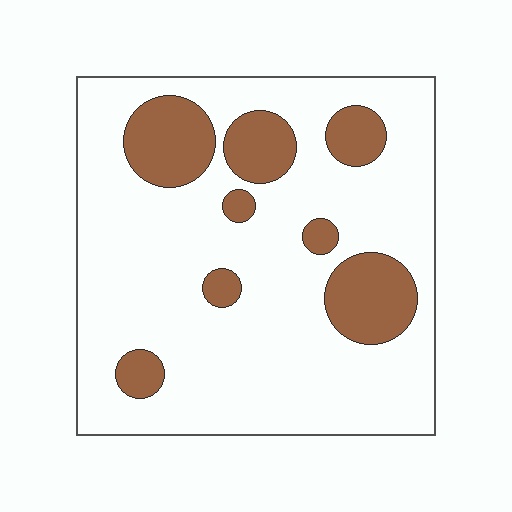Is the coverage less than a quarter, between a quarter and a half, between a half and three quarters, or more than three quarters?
Less than a quarter.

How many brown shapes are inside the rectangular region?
8.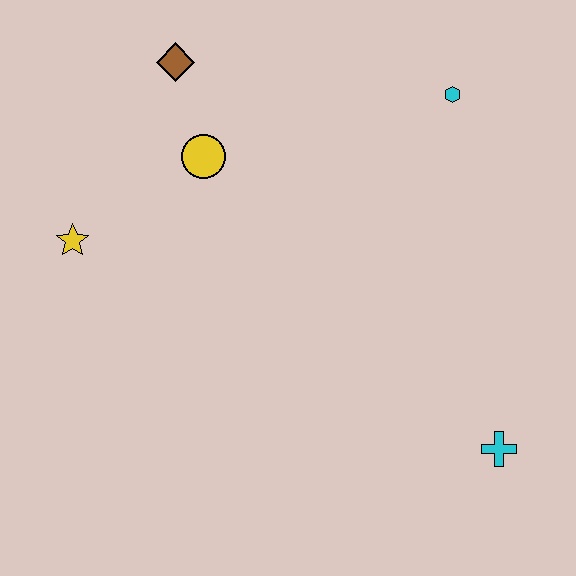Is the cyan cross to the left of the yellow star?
No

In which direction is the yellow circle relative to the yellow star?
The yellow circle is to the right of the yellow star.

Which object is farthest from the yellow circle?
The cyan cross is farthest from the yellow circle.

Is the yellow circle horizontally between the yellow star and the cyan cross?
Yes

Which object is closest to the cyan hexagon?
The yellow circle is closest to the cyan hexagon.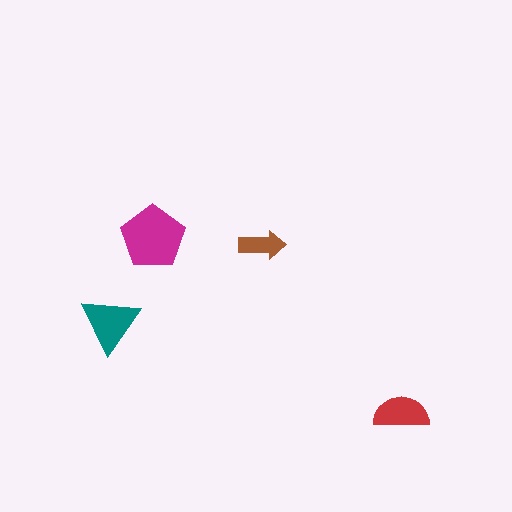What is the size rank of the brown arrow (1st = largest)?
4th.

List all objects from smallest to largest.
The brown arrow, the red semicircle, the teal triangle, the magenta pentagon.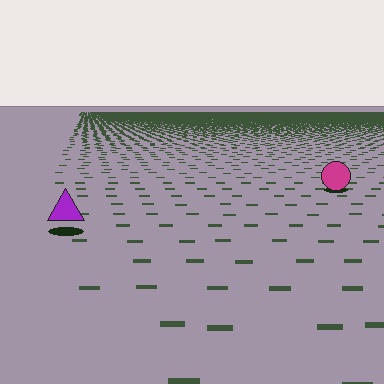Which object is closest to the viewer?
The purple triangle is closest. The texture marks near it are larger and more spread out.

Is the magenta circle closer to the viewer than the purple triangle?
No. The purple triangle is closer — you can tell from the texture gradient: the ground texture is coarser near it.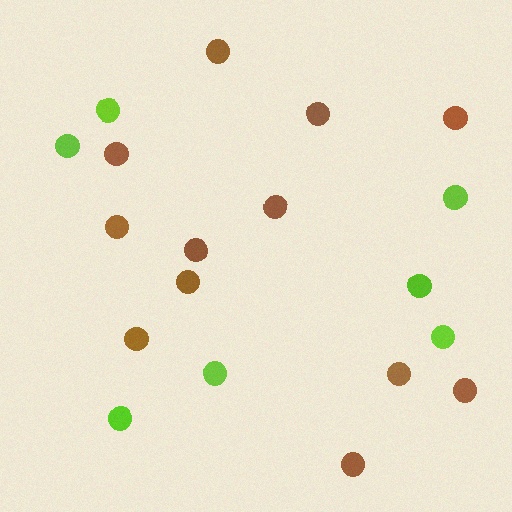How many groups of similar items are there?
There are 2 groups: one group of lime circles (7) and one group of brown circles (12).